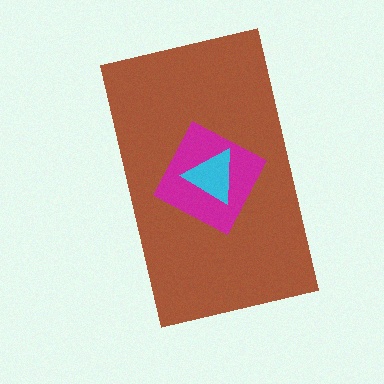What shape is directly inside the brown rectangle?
The magenta diamond.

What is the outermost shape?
The brown rectangle.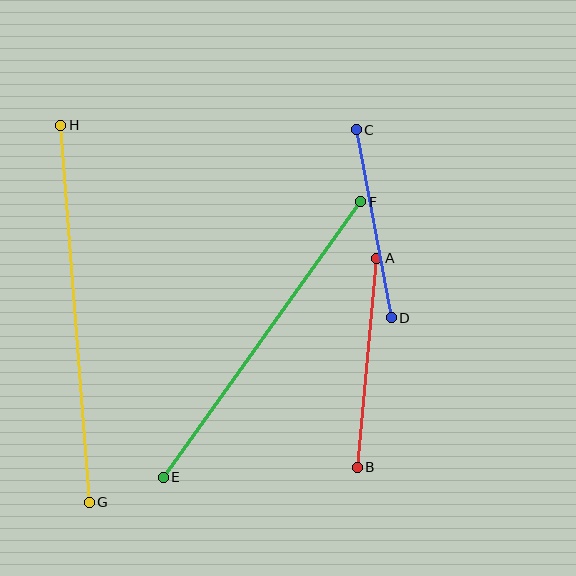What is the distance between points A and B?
The distance is approximately 210 pixels.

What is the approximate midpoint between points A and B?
The midpoint is at approximately (367, 363) pixels.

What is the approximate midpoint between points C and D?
The midpoint is at approximately (374, 224) pixels.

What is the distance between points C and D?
The distance is approximately 191 pixels.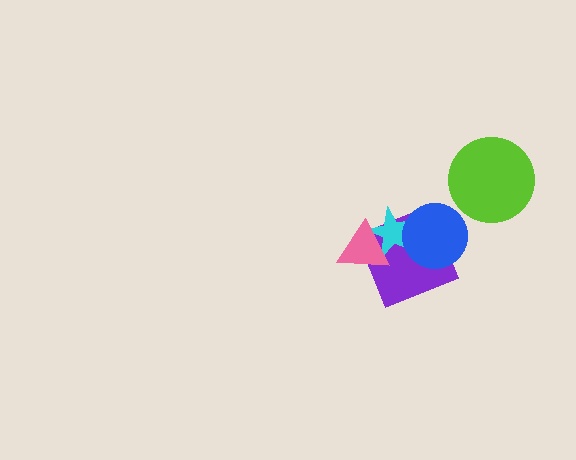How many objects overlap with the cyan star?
3 objects overlap with the cyan star.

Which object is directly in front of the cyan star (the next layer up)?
The blue circle is directly in front of the cyan star.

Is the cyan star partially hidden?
Yes, it is partially covered by another shape.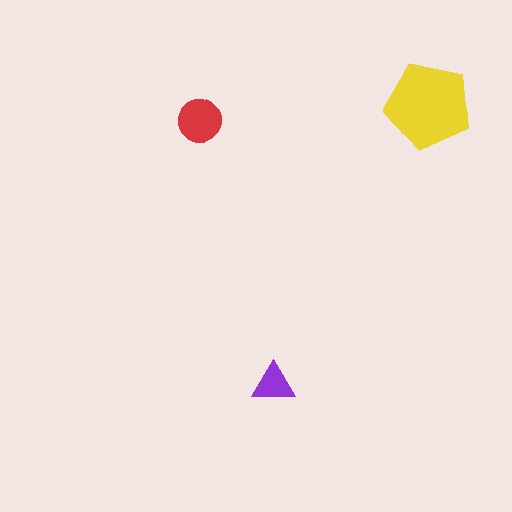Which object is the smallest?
The purple triangle.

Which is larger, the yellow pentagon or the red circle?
The yellow pentagon.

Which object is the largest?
The yellow pentagon.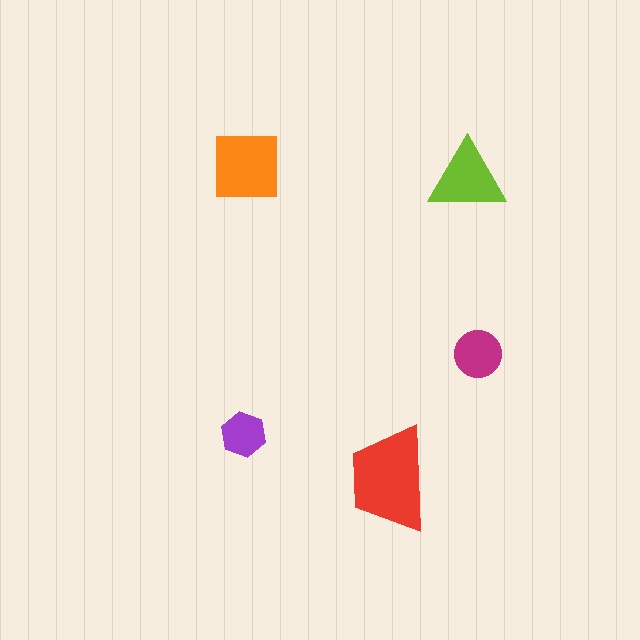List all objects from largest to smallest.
The red trapezoid, the orange square, the lime triangle, the magenta circle, the purple hexagon.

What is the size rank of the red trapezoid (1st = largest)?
1st.